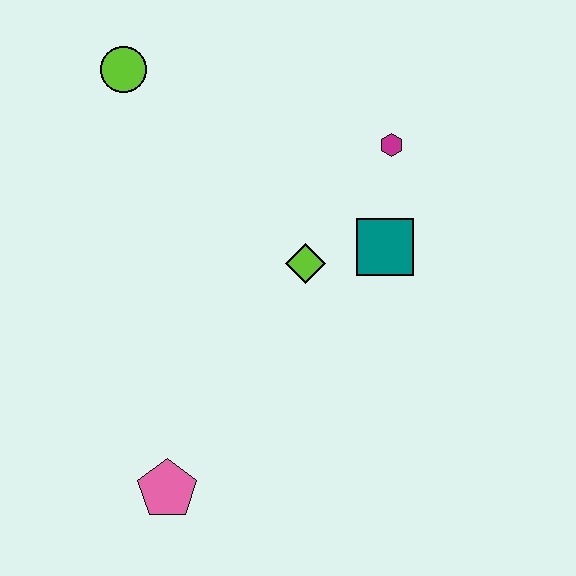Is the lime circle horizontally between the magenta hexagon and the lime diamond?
No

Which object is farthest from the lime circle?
The pink pentagon is farthest from the lime circle.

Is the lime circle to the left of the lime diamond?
Yes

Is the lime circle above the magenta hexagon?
Yes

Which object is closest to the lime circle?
The lime diamond is closest to the lime circle.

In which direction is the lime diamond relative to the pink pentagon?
The lime diamond is above the pink pentagon.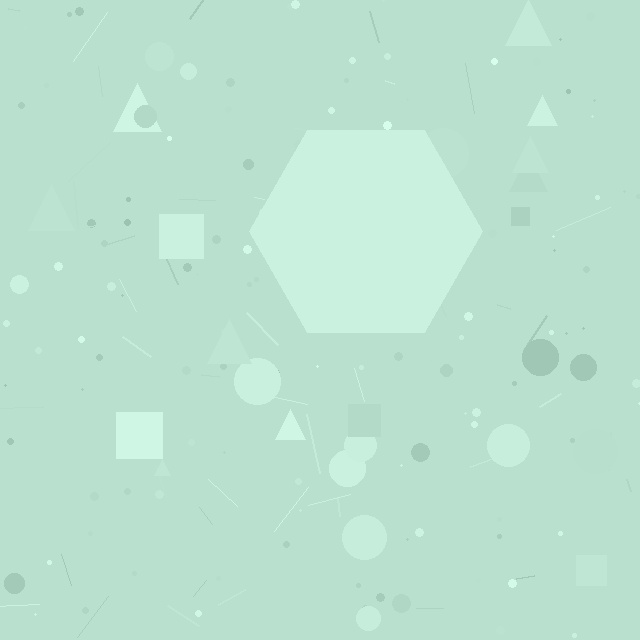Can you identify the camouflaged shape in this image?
The camouflaged shape is a hexagon.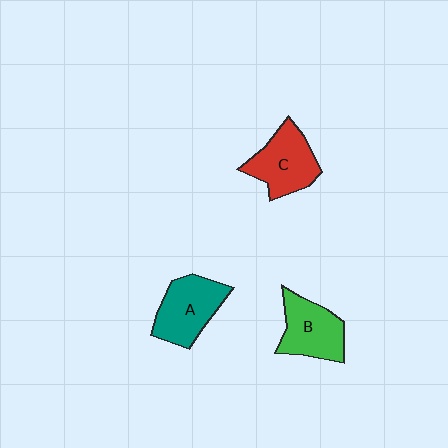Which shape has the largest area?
Shape A (teal).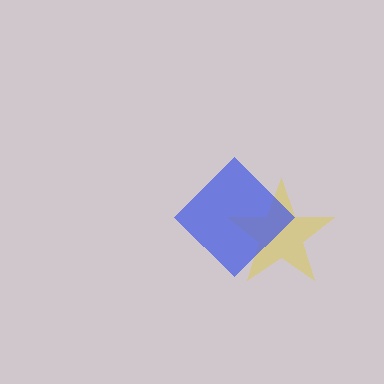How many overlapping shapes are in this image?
There are 2 overlapping shapes in the image.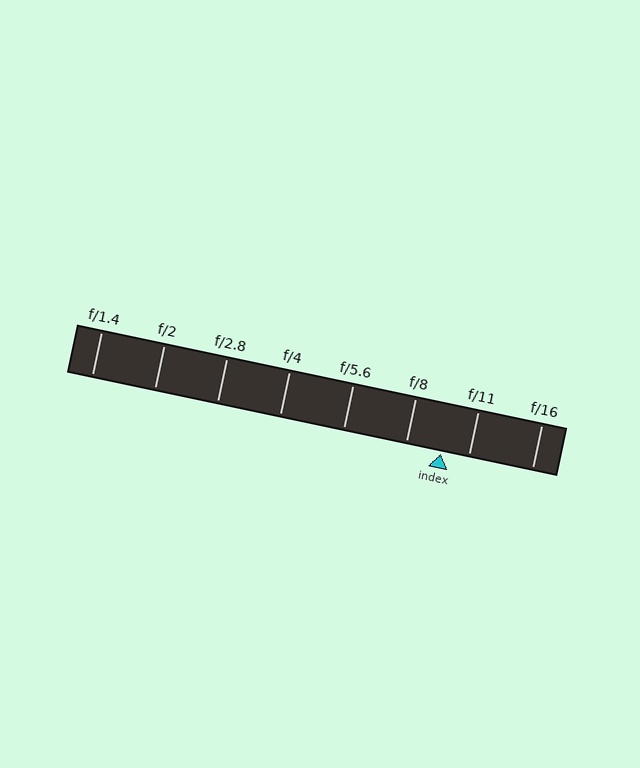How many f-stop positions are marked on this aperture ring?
There are 8 f-stop positions marked.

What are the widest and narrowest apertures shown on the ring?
The widest aperture shown is f/1.4 and the narrowest is f/16.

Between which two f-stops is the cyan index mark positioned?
The index mark is between f/8 and f/11.